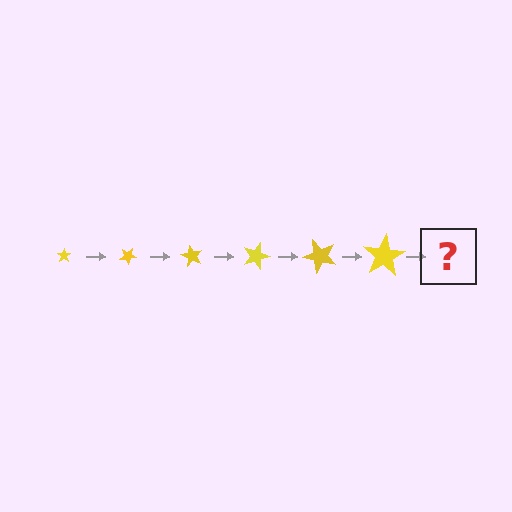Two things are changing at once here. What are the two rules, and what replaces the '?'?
The two rules are that the star grows larger each step and it rotates 30 degrees each step. The '?' should be a star, larger than the previous one and rotated 180 degrees from the start.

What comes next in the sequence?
The next element should be a star, larger than the previous one and rotated 180 degrees from the start.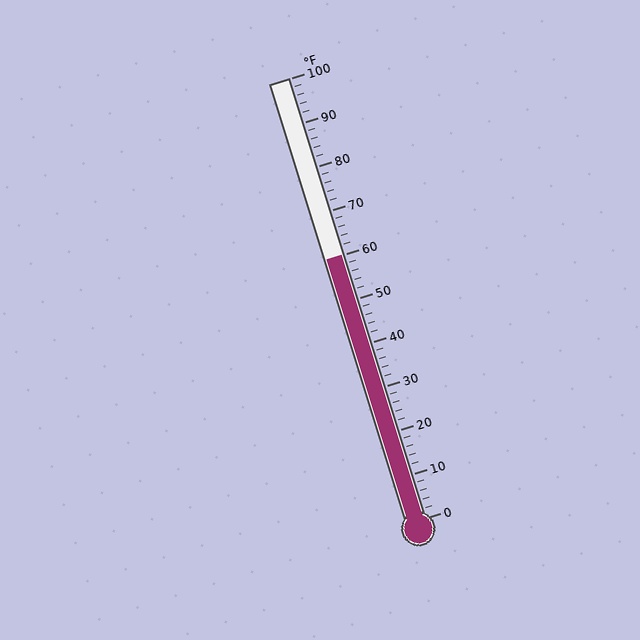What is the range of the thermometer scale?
The thermometer scale ranges from 0°F to 100°F.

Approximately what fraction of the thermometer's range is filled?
The thermometer is filled to approximately 60% of its range.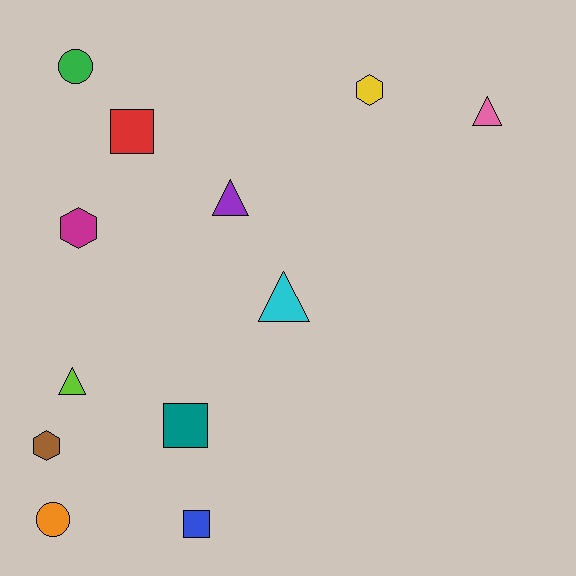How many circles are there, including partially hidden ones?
There are 2 circles.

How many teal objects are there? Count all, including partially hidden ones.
There is 1 teal object.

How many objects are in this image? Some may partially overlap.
There are 12 objects.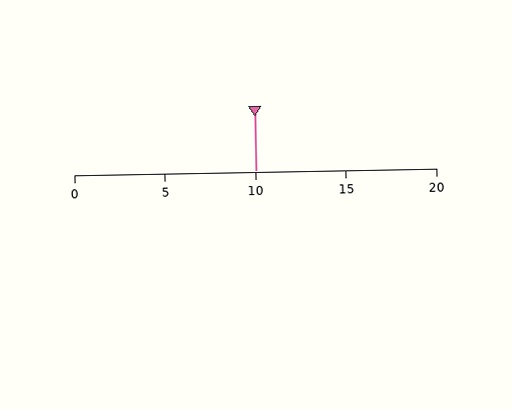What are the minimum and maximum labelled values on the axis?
The axis runs from 0 to 20.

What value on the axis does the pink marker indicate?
The marker indicates approximately 10.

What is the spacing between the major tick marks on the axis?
The major ticks are spaced 5 apart.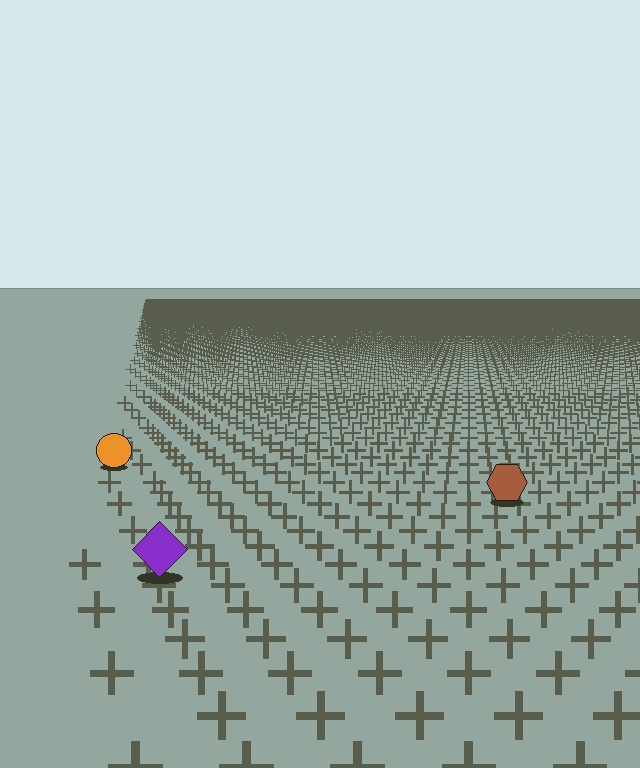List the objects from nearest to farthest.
From nearest to farthest: the purple diamond, the brown hexagon, the orange circle.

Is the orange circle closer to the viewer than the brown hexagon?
No. The brown hexagon is closer — you can tell from the texture gradient: the ground texture is coarser near it.